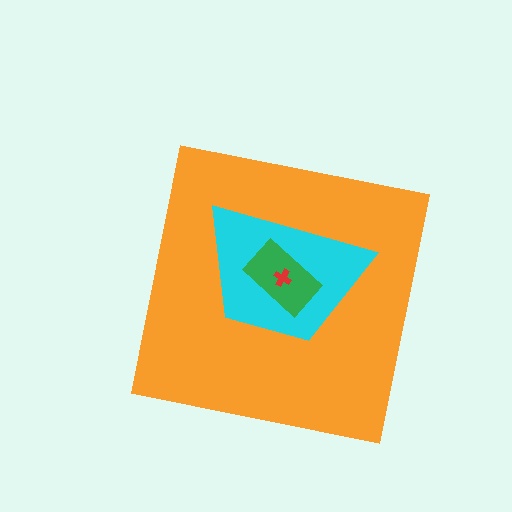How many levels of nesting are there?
4.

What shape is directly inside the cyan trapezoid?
The green rectangle.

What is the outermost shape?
The orange square.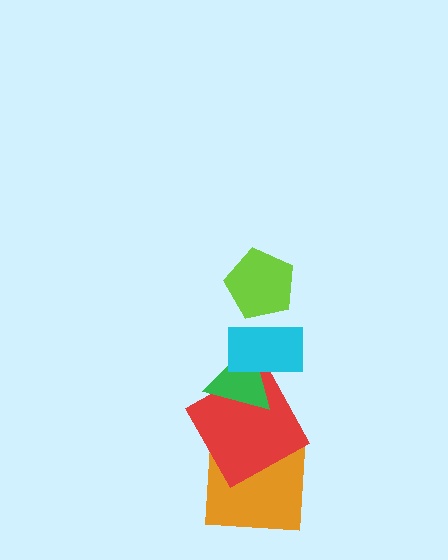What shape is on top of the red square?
The green triangle is on top of the red square.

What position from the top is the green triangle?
The green triangle is 3rd from the top.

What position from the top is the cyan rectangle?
The cyan rectangle is 2nd from the top.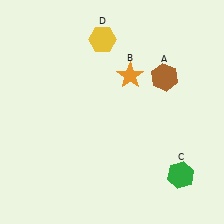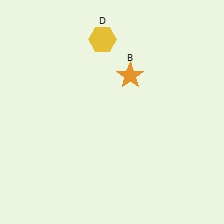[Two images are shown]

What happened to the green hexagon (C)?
The green hexagon (C) was removed in Image 2. It was in the bottom-right area of Image 1.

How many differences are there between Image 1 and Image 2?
There are 2 differences between the two images.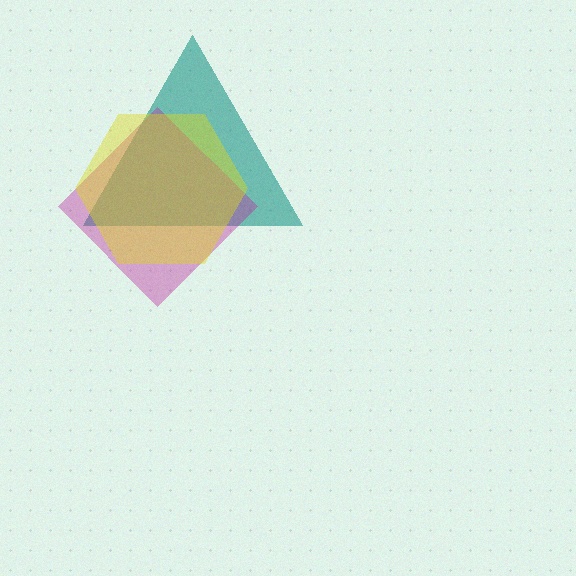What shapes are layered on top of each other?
The layered shapes are: a teal triangle, a magenta diamond, a yellow hexagon.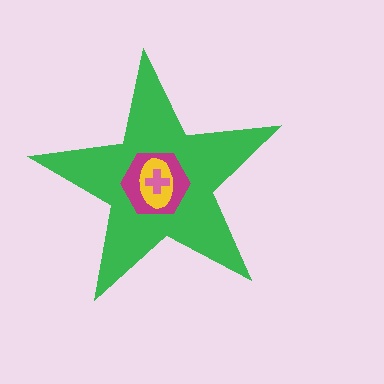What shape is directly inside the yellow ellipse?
The pink cross.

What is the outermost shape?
The green star.